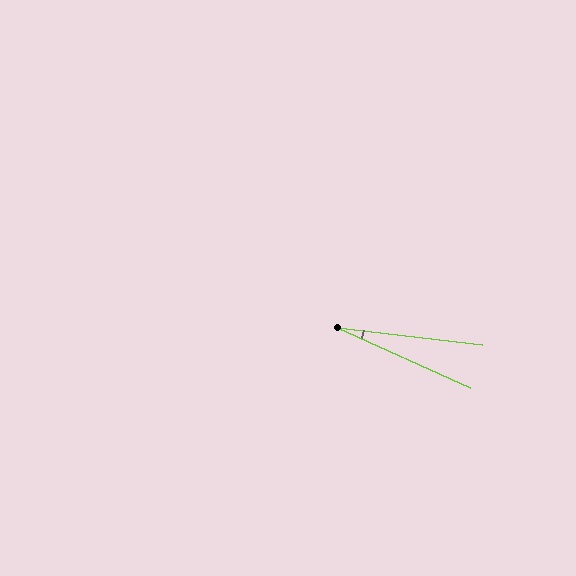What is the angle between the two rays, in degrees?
Approximately 18 degrees.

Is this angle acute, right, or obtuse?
It is acute.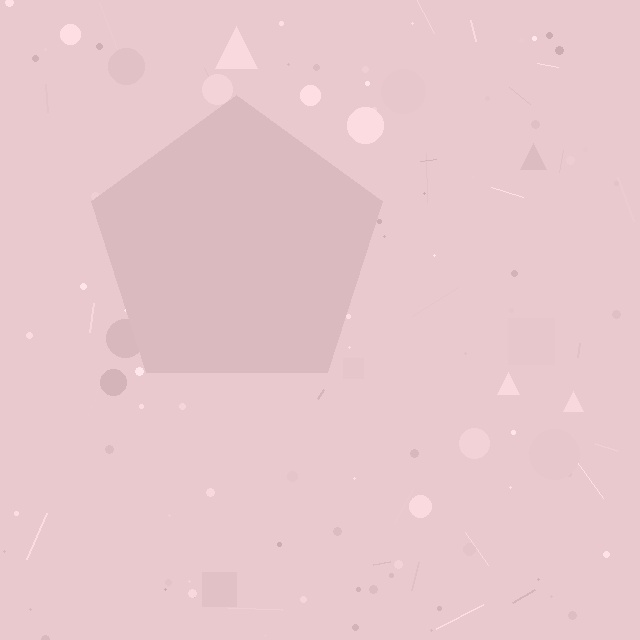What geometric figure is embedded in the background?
A pentagon is embedded in the background.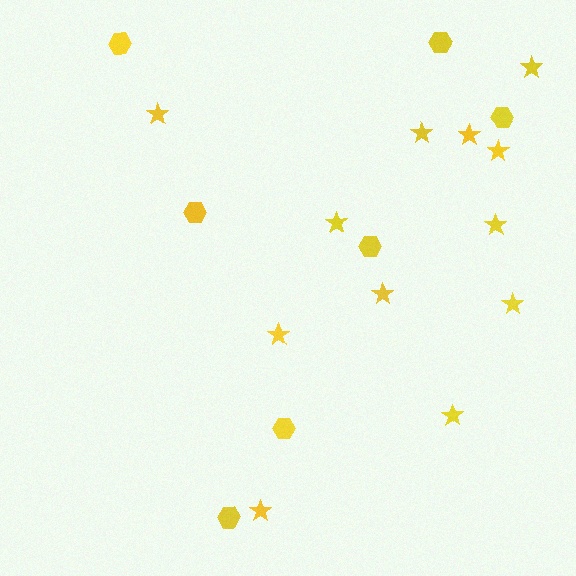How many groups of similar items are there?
There are 2 groups: one group of stars (12) and one group of hexagons (7).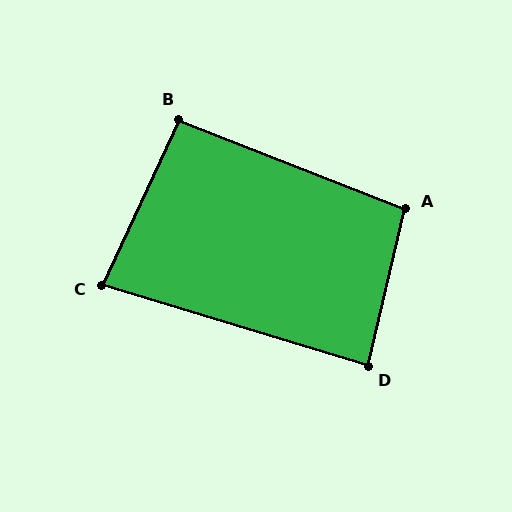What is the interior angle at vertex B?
Approximately 93 degrees (approximately right).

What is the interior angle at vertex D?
Approximately 87 degrees (approximately right).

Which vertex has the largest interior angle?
A, at approximately 98 degrees.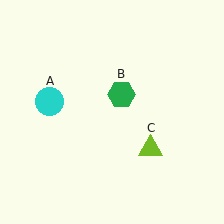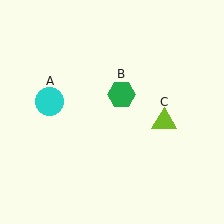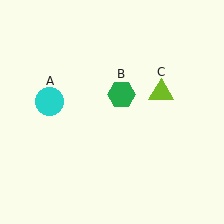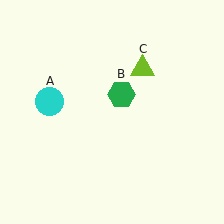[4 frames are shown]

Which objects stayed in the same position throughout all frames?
Cyan circle (object A) and green hexagon (object B) remained stationary.